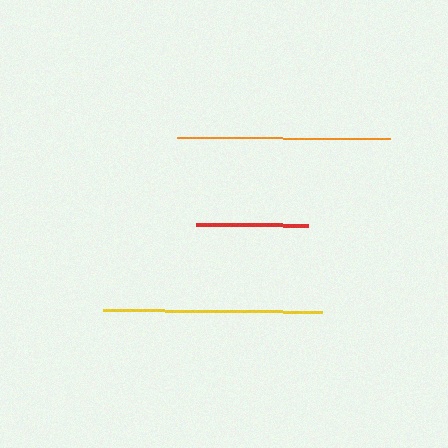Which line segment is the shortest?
The red line is the shortest at approximately 111 pixels.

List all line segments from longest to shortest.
From longest to shortest: yellow, orange, red.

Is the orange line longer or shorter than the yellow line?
The yellow line is longer than the orange line.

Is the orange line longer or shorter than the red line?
The orange line is longer than the red line.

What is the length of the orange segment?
The orange segment is approximately 213 pixels long.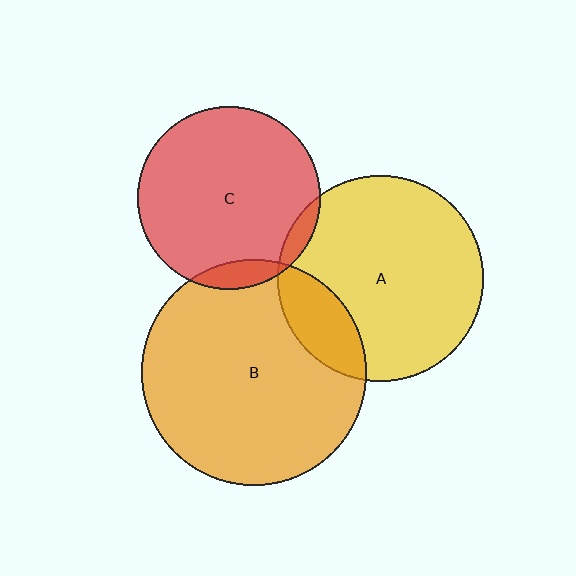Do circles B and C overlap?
Yes.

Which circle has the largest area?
Circle B (orange).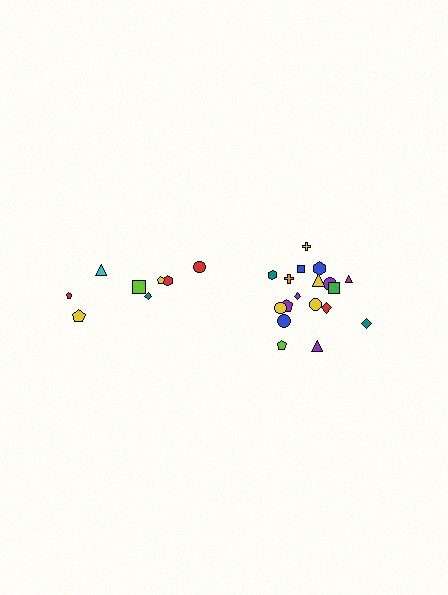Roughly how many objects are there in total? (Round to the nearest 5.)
Roughly 25 objects in total.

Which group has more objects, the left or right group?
The right group.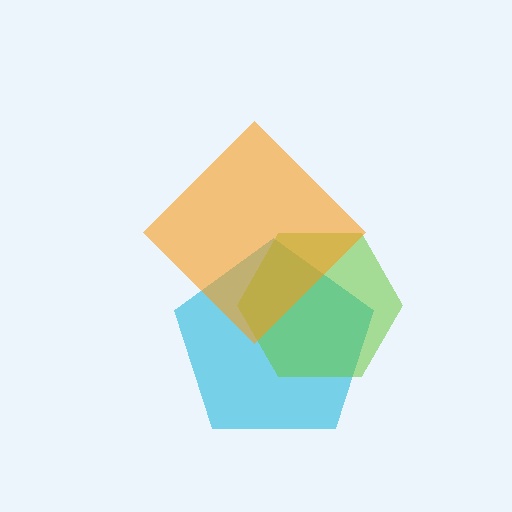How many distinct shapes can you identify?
There are 3 distinct shapes: a cyan pentagon, a lime hexagon, an orange diamond.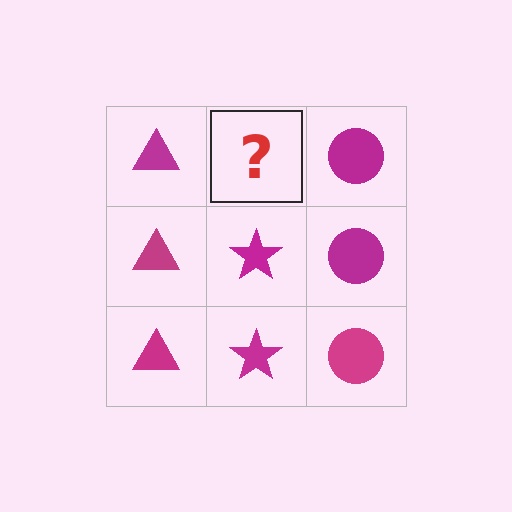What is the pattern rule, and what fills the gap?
The rule is that each column has a consistent shape. The gap should be filled with a magenta star.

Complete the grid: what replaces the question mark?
The question mark should be replaced with a magenta star.